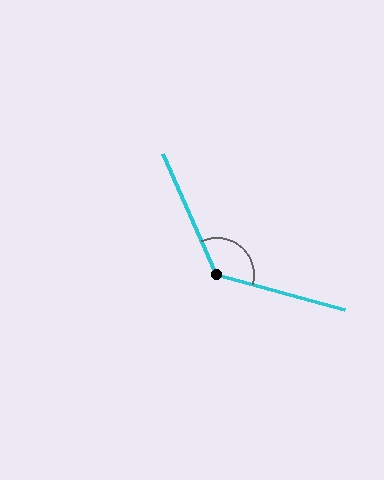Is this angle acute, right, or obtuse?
It is obtuse.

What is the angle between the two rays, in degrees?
Approximately 129 degrees.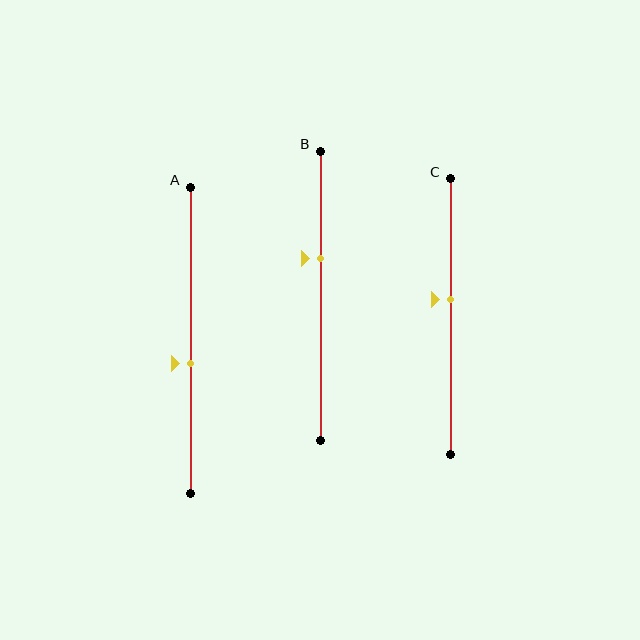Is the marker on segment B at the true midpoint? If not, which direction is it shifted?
No, the marker on segment B is shifted upward by about 13% of the segment length.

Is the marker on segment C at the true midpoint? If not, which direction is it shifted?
No, the marker on segment C is shifted upward by about 6% of the segment length.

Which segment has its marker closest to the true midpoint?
Segment C has its marker closest to the true midpoint.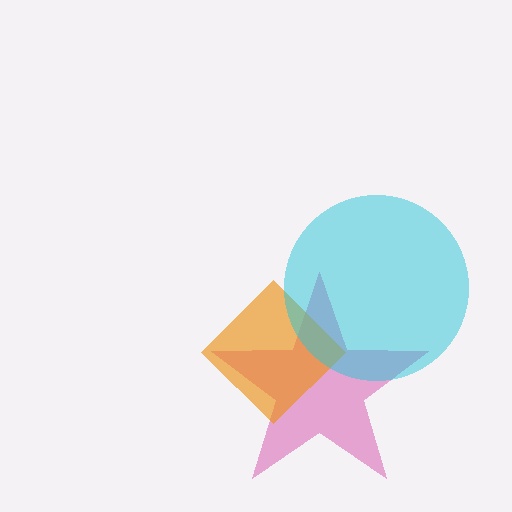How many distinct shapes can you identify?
There are 3 distinct shapes: a pink star, an orange diamond, a cyan circle.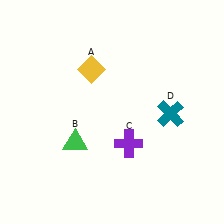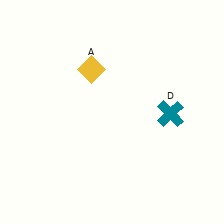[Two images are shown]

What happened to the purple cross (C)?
The purple cross (C) was removed in Image 2. It was in the bottom-right area of Image 1.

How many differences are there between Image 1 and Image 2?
There are 2 differences between the two images.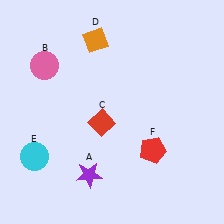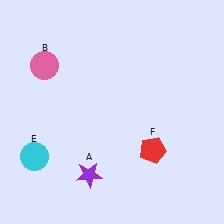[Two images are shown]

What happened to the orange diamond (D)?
The orange diamond (D) was removed in Image 2. It was in the top-left area of Image 1.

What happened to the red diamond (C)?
The red diamond (C) was removed in Image 2. It was in the bottom-left area of Image 1.